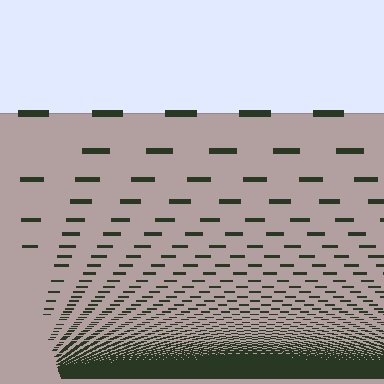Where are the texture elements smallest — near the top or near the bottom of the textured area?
Near the bottom.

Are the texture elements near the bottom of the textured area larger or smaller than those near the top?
Smaller. The gradient is inverted — elements near the bottom are smaller and denser.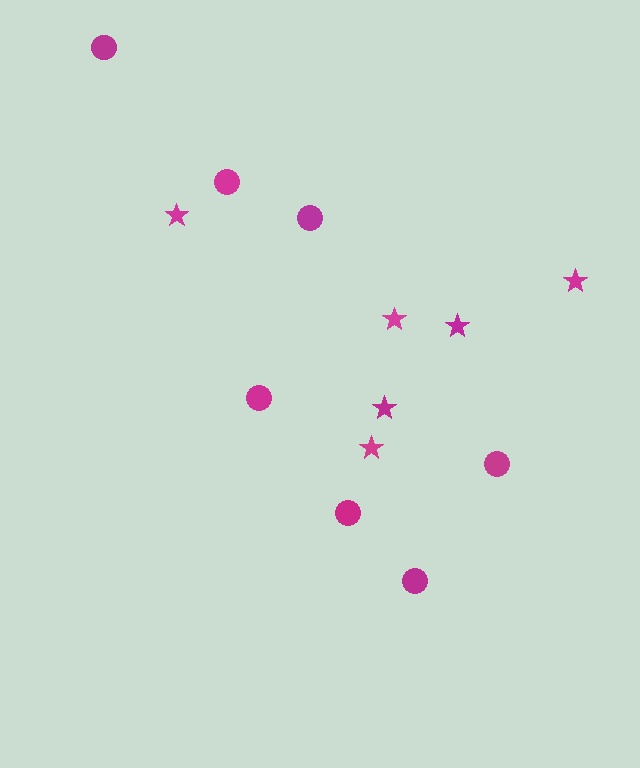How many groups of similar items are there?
There are 2 groups: one group of circles (7) and one group of stars (6).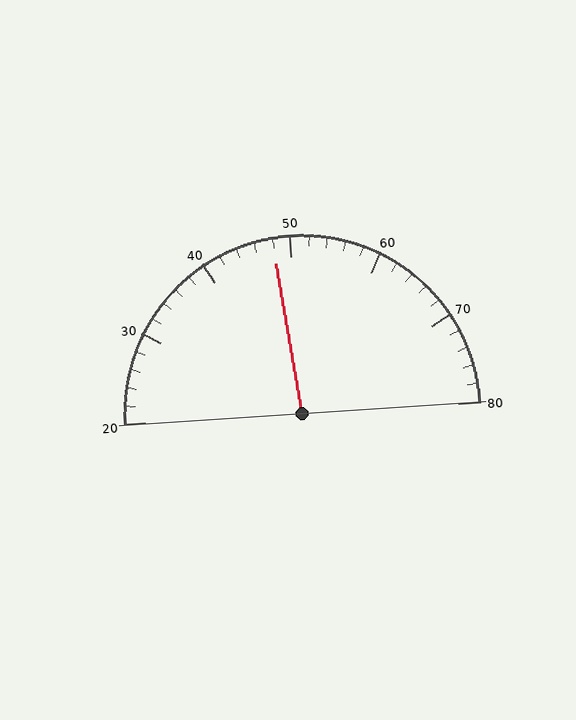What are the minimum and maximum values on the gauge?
The gauge ranges from 20 to 80.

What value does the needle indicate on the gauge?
The needle indicates approximately 48.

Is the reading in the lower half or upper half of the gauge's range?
The reading is in the lower half of the range (20 to 80).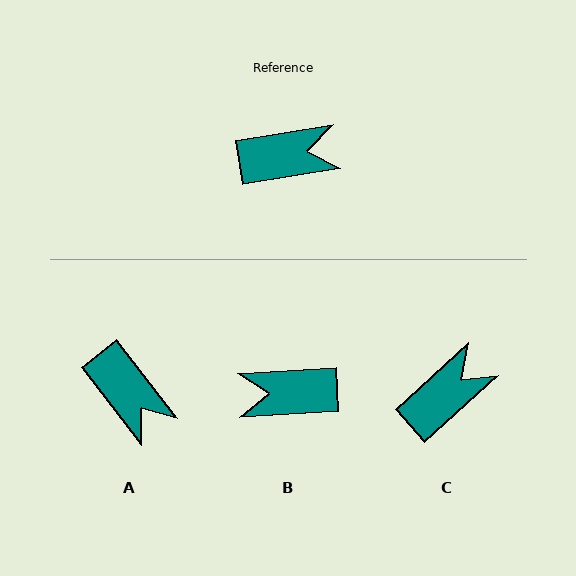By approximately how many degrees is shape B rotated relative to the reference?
Approximately 174 degrees counter-clockwise.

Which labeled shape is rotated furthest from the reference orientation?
B, about 174 degrees away.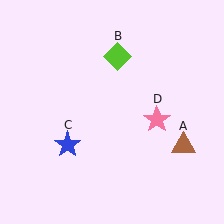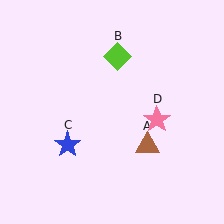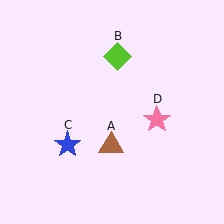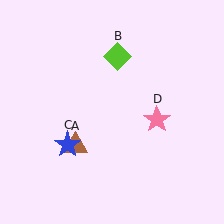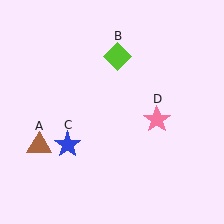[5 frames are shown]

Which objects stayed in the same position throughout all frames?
Lime diamond (object B) and blue star (object C) and pink star (object D) remained stationary.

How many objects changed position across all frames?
1 object changed position: brown triangle (object A).